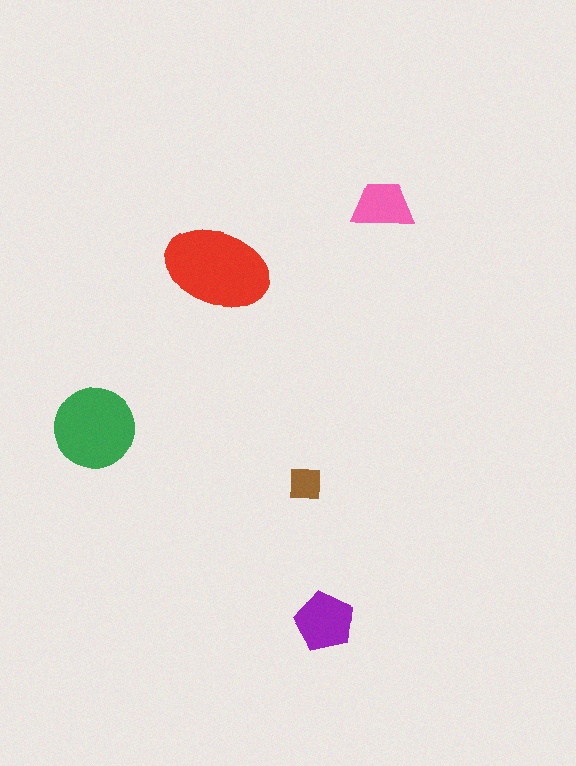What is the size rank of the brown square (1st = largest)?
5th.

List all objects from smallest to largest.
The brown square, the pink trapezoid, the purple pentagon, the green circle, the red ellipse.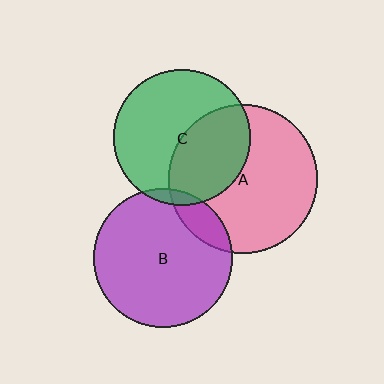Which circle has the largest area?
Circle A (pink).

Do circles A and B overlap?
Yes.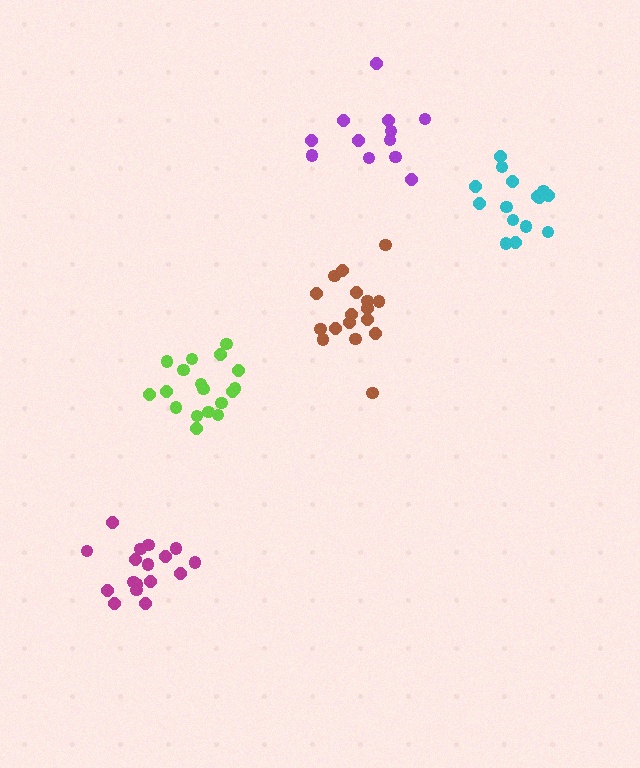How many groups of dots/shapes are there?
There are 5 groups.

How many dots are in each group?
Group 1: 12 dots, Group 2: 17 dots, Group 3: 15 dots, Group 4: 17 dots, Group 5: 18 dots (79 total).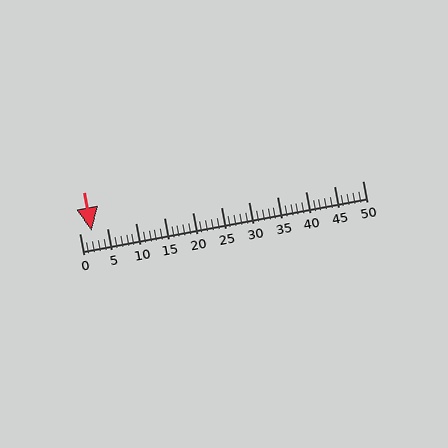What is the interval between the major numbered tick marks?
The major tick marks are spaced 5 units apart.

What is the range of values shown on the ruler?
The ruler shows values from 0 to 50.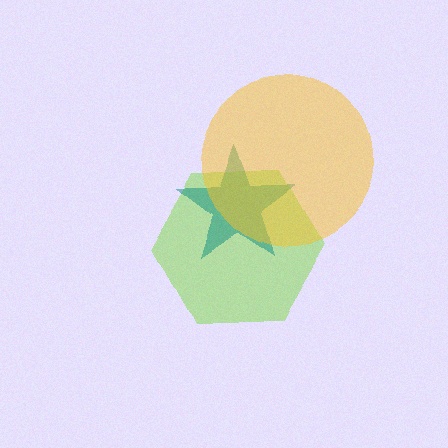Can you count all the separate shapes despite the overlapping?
Yes, there are 3 separate shapes.